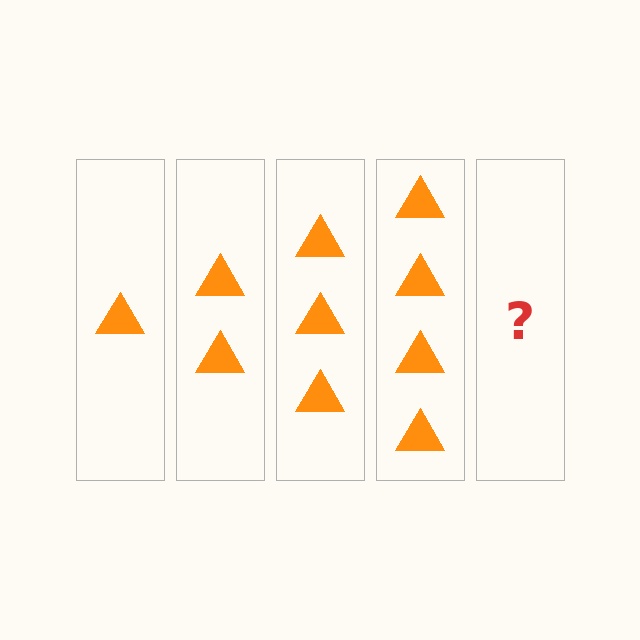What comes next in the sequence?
The next element should be 5 triangles.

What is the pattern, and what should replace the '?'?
The pattern is that each step adds one more triangle. The '?' should be 5 triangles.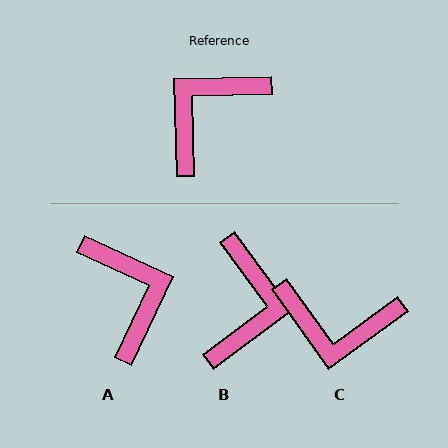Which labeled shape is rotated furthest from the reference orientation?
B, about 145 degrees away.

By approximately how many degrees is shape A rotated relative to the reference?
Approximately 117 degrees clockwise.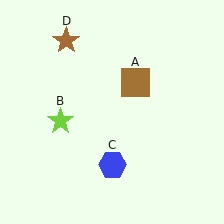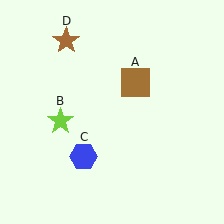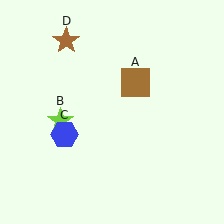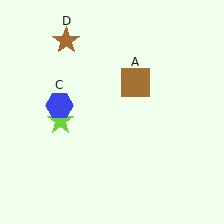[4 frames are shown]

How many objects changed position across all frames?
1 object changed position: blue hexagon (object C).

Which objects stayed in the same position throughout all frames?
Brown square (object A) and lime star (object B) and brown star (object D) remained stationary.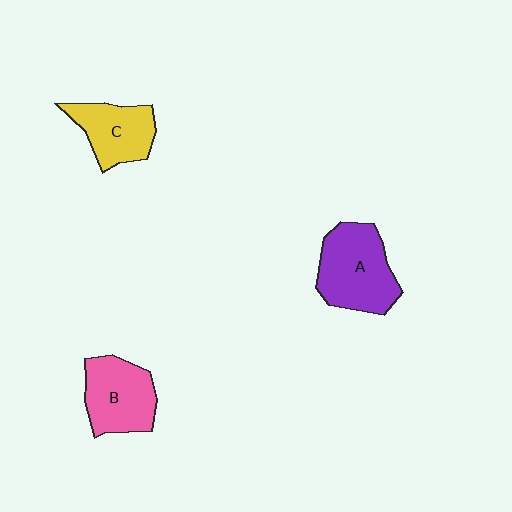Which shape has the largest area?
Shape A (purple).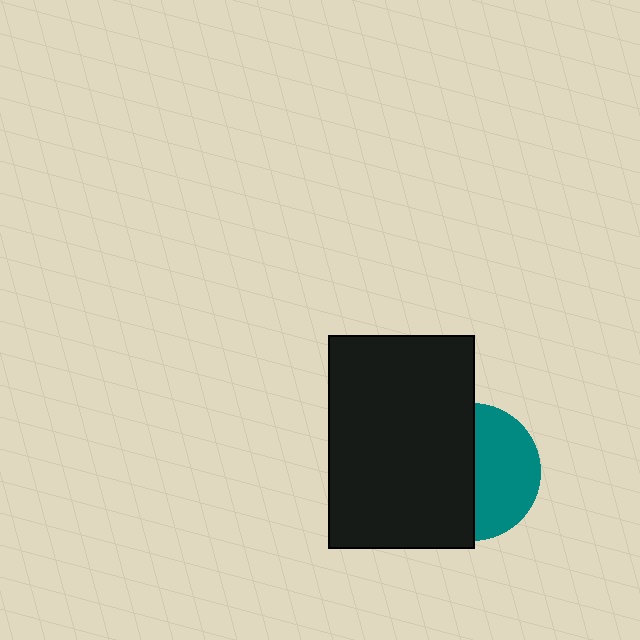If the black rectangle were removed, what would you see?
You would see the complete teal circle.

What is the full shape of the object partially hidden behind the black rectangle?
The partially hidden object is a teal circle.